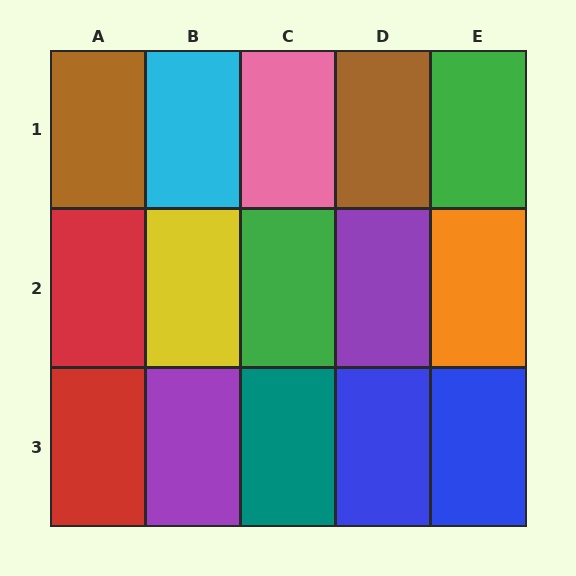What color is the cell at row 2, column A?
Red.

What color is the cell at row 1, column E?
Green.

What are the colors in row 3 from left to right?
Red, purple, teal, blue, blue.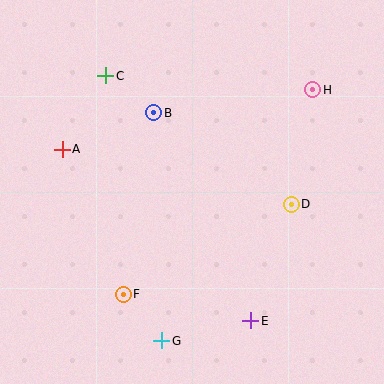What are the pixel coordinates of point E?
Point E is at (251, 321).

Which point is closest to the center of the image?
Point B at (154, 113) is closest to the center.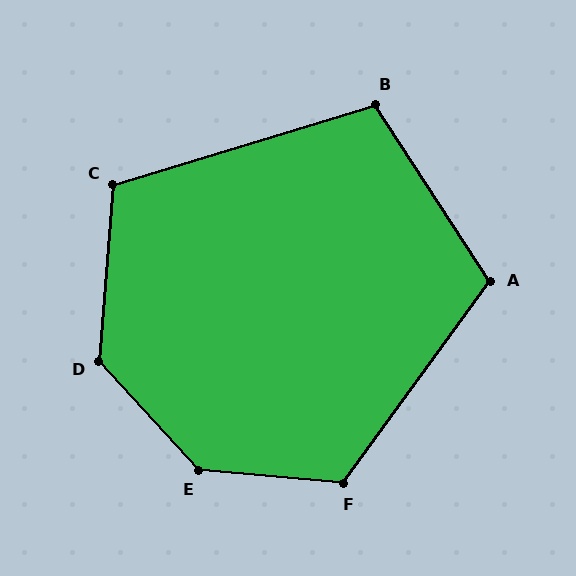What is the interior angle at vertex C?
Approximately 112 degrees (obtuse).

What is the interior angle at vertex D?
Approximately 133 degrees (obtuse).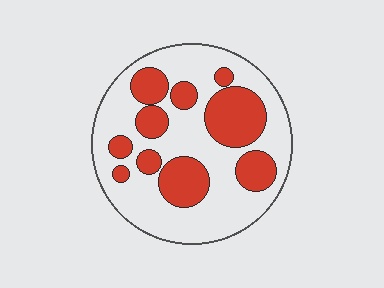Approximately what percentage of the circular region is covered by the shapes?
Approximately 35%.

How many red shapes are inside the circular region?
10.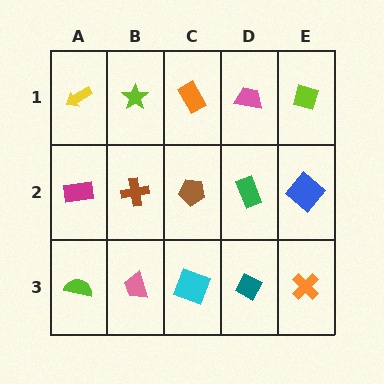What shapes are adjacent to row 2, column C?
An orange rectangle (row 1, column C), a cyan square (row 3, column C), a brown cross (row 2, column B), a green rectangle (row 2, column D).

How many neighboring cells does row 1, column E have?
2.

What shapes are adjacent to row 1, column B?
A brown cross (row 2, column B), a yellow arrow (row 1, column A), an orange rectangle (row 1, column C).